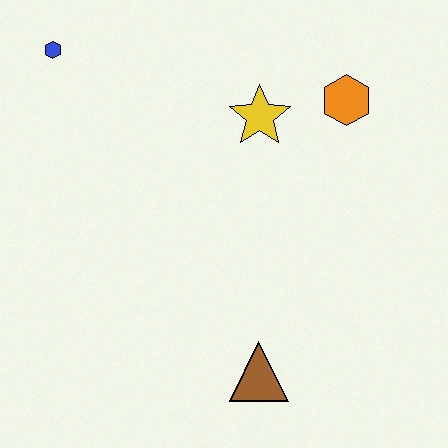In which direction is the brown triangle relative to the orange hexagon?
The brown triangle is below the orange hexagon.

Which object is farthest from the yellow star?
The brown triangle is farthest from the yellow star.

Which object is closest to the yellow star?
The orange hexagon is closest to the yellow star.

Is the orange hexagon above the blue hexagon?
No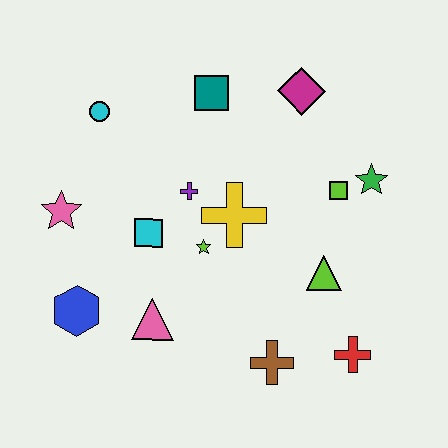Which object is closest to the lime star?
The yellow cross is closest to the lime star.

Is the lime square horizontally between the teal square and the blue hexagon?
No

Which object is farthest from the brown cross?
The cyan circle is farthest from the brown cross.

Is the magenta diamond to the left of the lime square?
Yes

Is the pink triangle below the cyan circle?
Yes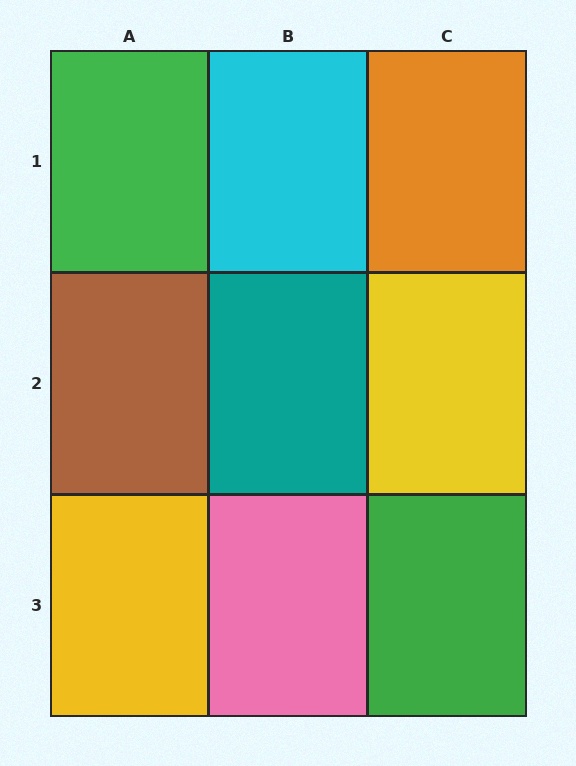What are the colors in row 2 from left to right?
Brown, teal, yellow.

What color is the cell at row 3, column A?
Yellow.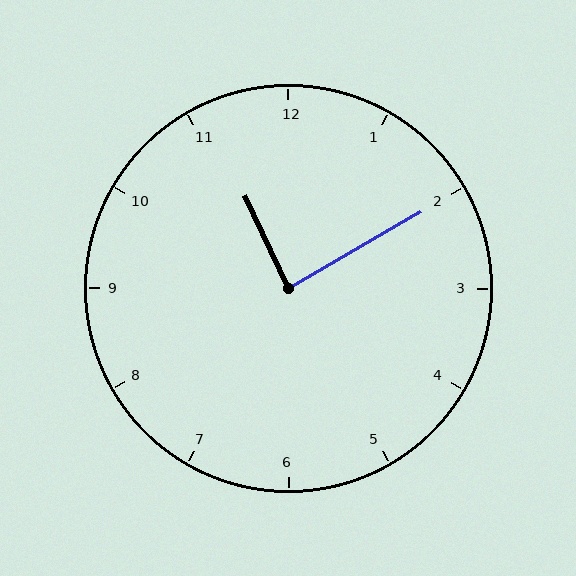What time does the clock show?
11:10.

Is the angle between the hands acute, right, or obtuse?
It is right.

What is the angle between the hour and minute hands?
Approximately 85 degrees.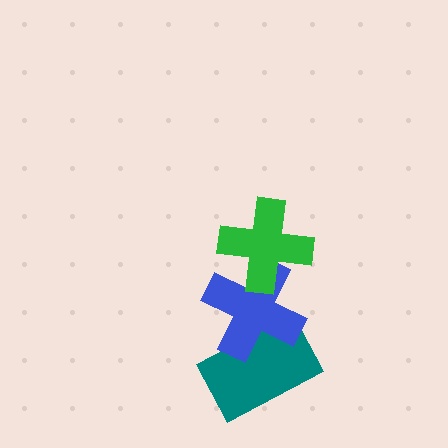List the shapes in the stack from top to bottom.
From top to bottom: the green cross, the blue cross, the teal rectangle.